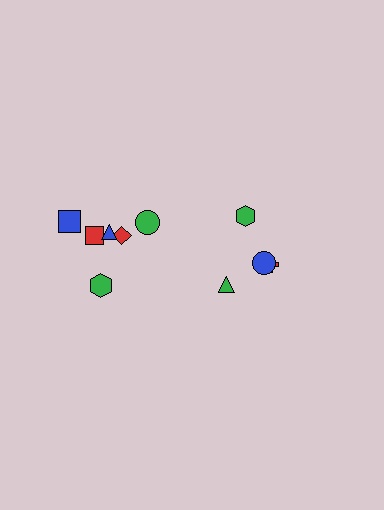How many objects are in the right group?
There are 4 objects.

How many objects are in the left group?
There are 6 objects.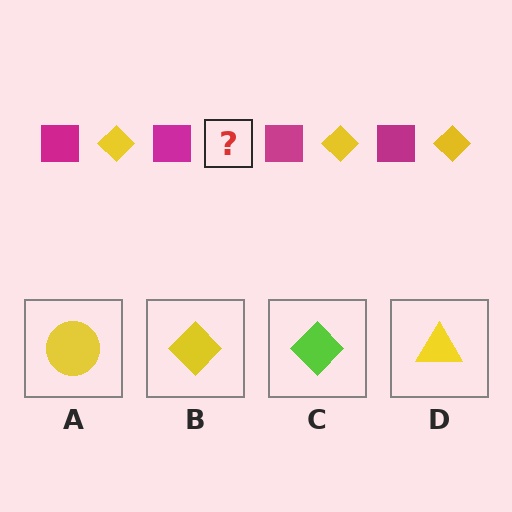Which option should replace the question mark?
Option B.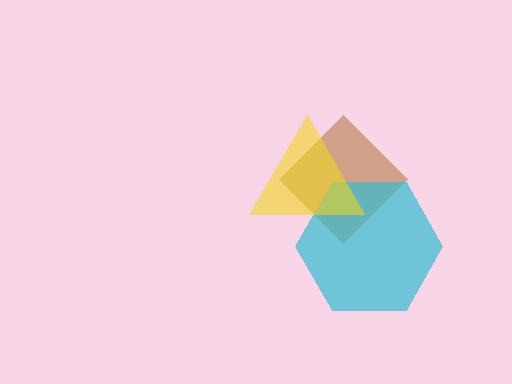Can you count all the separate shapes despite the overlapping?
Yes, there are 3 separate shapes.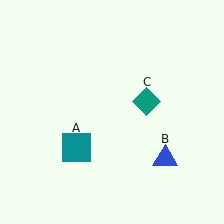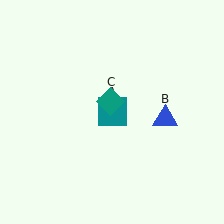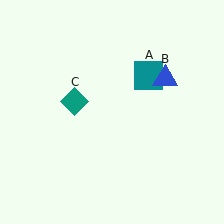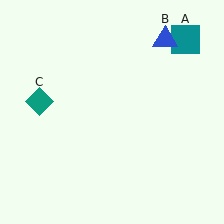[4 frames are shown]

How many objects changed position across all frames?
3 objects changed position: teal square (object A), blue triangle (object B), teal diamond (object C).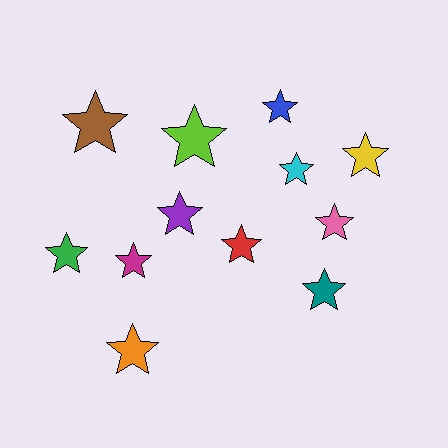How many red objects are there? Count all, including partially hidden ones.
There is 1 red object.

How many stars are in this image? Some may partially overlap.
There are 12 stars.